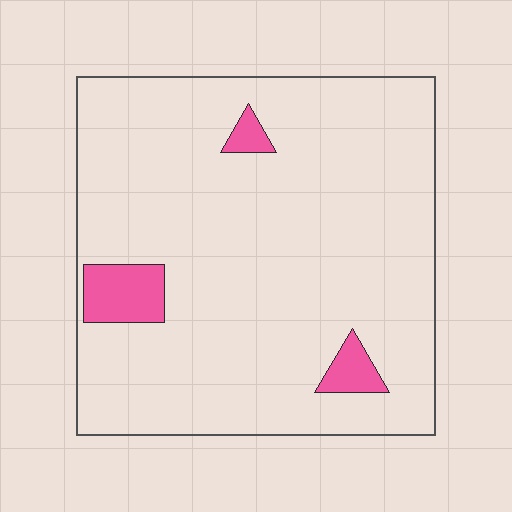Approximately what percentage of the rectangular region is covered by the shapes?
Approximately 5%.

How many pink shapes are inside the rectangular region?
3.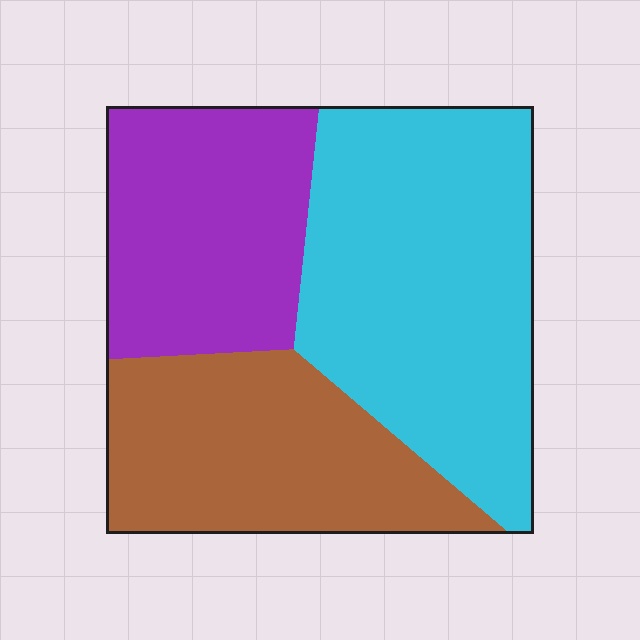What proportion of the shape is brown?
Brown takes up between a quarter and a half of the shape.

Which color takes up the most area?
Cyan, at roughly 45%.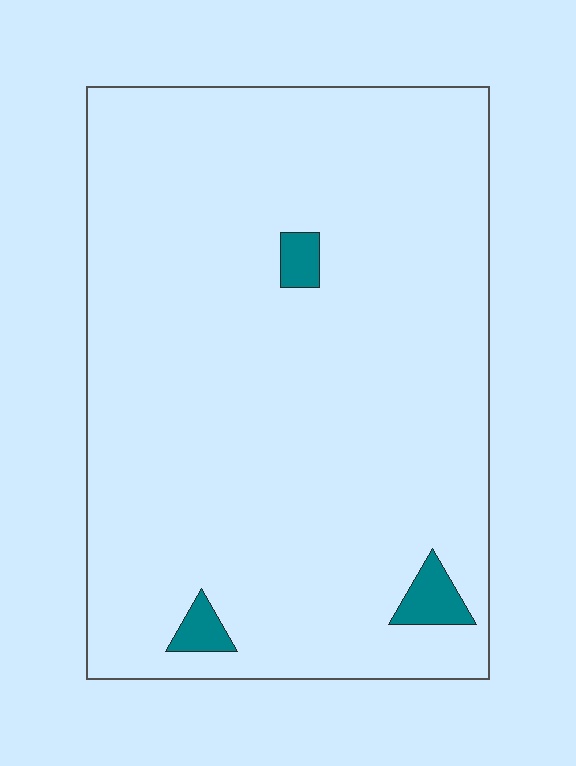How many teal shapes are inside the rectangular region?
3.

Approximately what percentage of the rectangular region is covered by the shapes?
Approximately 5%.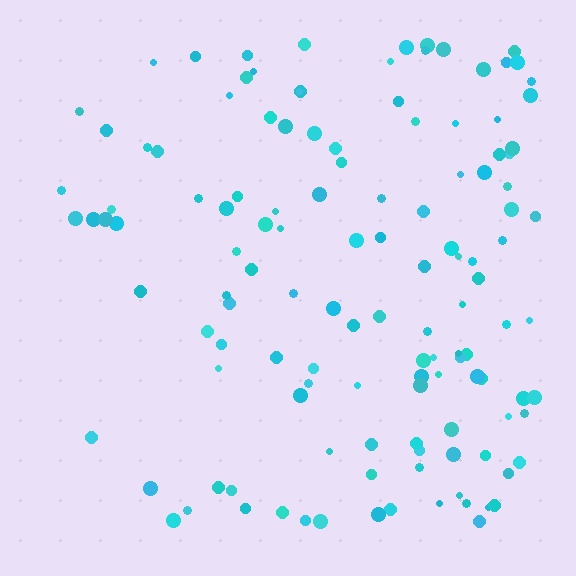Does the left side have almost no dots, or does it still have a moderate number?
Still a moderate number, just noticeably fewer than the right.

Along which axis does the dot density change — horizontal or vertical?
Horizontal.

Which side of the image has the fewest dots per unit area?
The left.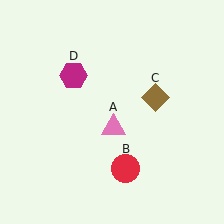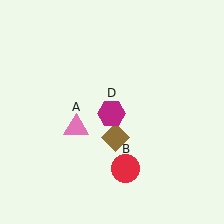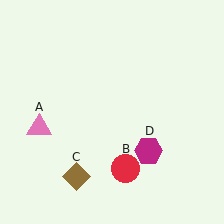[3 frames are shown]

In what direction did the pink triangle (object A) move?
The pink triangle (object A) moved left.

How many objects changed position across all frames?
3 objects changed position: pink triangle (object A), brown diamond (object C), magenta hexagon (object D).